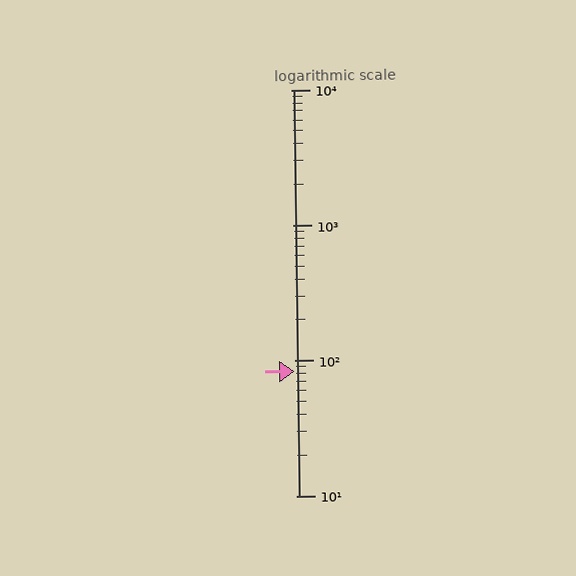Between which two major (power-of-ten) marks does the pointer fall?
The pointer is between 10 and 100.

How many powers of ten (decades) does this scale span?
The scale spans 3 decades, from 10 to 10000.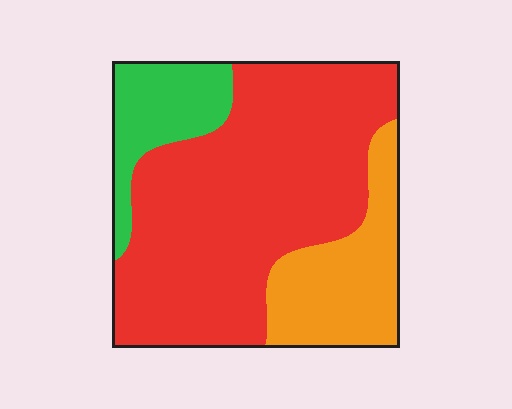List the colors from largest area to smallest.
From largest to smallest: red, orange, green.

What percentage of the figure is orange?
Orange takes up about one fifth (1/5) of the figure.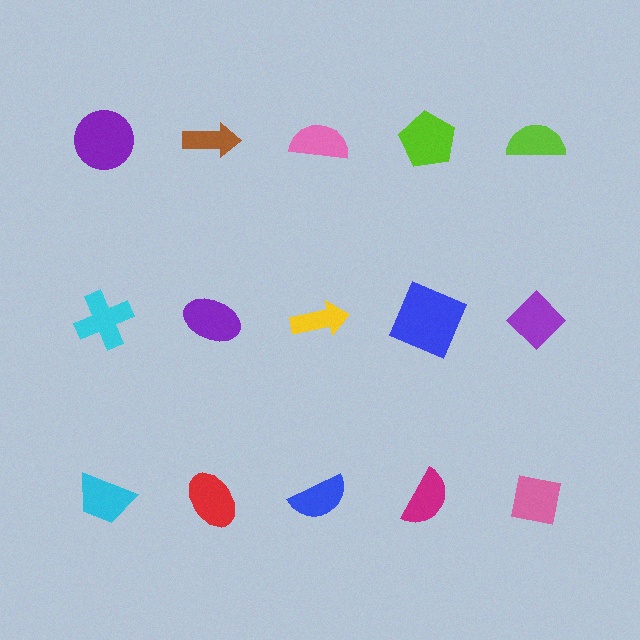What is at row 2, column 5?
A purple diamond.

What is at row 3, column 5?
A pink square.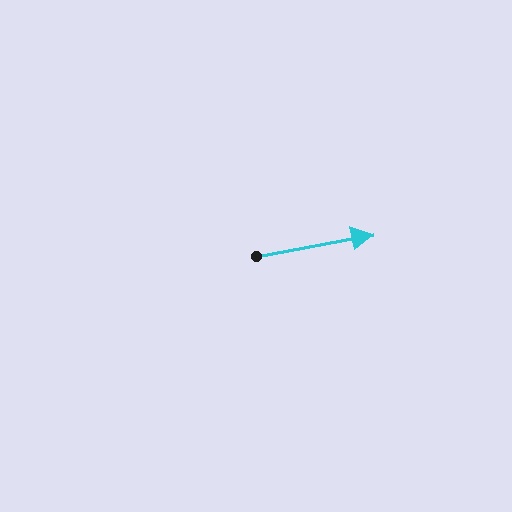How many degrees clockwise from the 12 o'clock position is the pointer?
Approximately 79 degrees.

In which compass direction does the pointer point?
East.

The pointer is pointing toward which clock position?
Roughly 3 o'clock.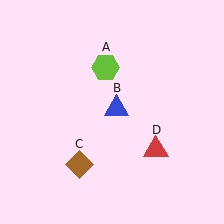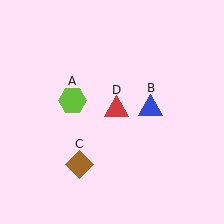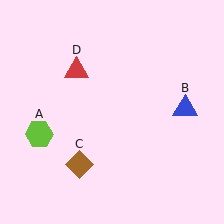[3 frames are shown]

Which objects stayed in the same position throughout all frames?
Brown diamond (object C) remained stationary.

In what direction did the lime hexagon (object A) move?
The lime hexagon (object A) moved down and to the left.